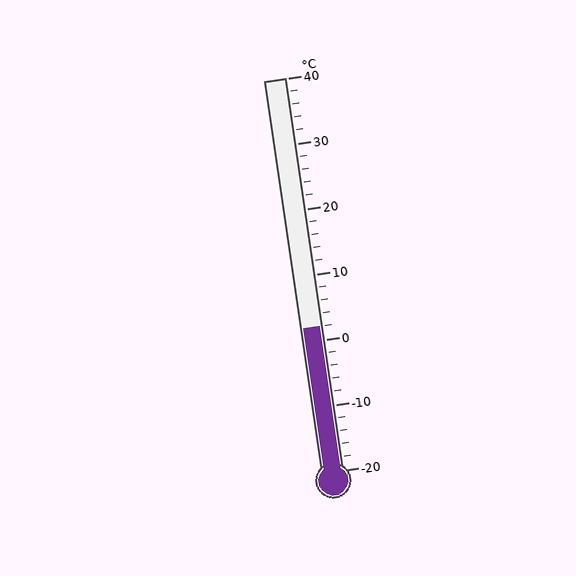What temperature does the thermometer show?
The thermometer shows approximately 2°C.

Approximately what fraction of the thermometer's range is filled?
The thermometer is filled to approximately 35% of its range.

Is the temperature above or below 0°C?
The temperature is above 0°C.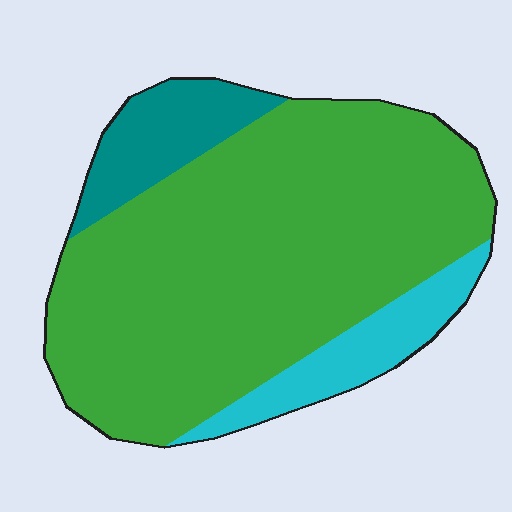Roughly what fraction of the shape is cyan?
Cyan takes up about one eighth (1/8) of the shape.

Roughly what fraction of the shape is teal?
Teal takes up about one eighth (1/8) of the shape.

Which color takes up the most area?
Green, at roughly 75%.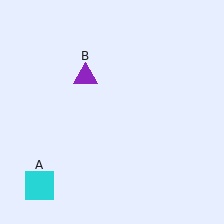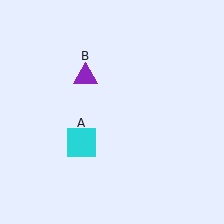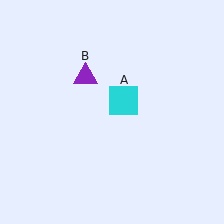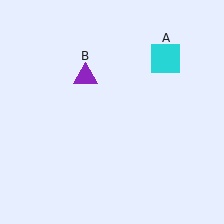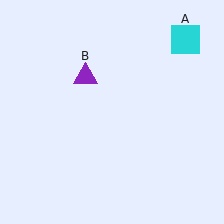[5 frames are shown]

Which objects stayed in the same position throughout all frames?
Purple triangle (object B) remained stationary.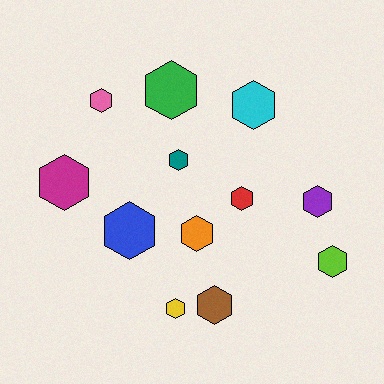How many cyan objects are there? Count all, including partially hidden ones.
There is 1 cyan object.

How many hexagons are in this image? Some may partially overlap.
There are 12 hexagons.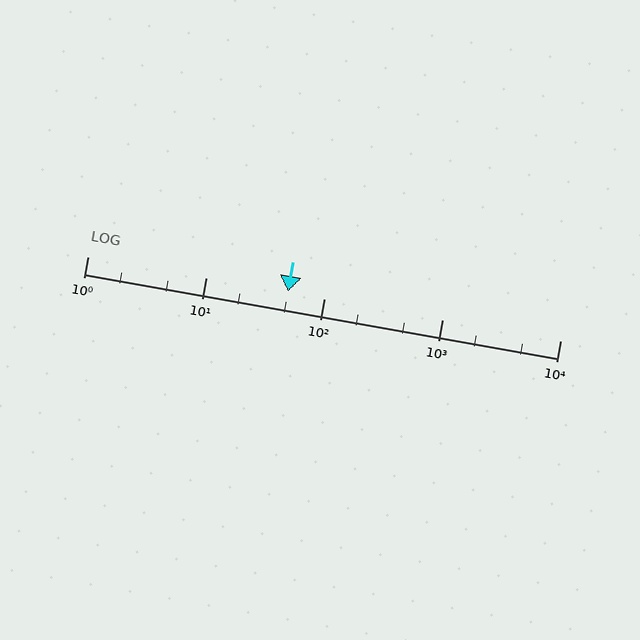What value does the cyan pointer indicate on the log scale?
The pointer indicates approximately 50.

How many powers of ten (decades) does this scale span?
The scale spans 4 decades, from 1 to 10000.